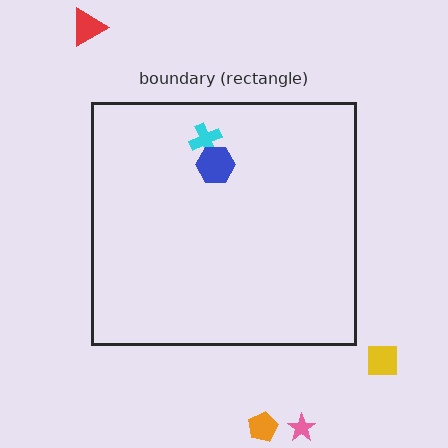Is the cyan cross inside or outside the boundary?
Inside.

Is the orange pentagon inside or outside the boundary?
Outside.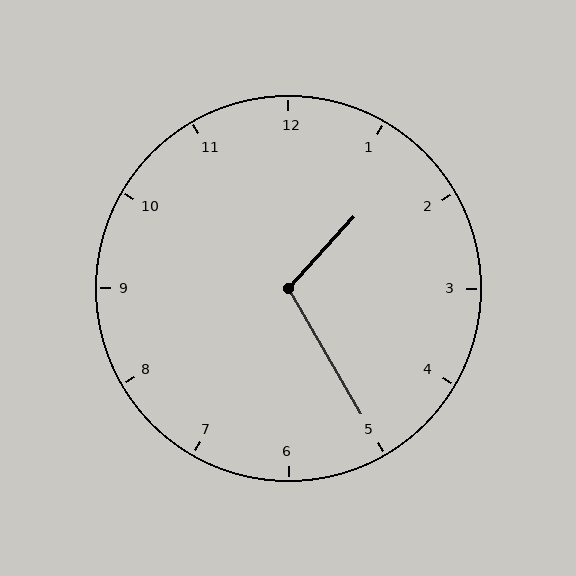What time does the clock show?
1:25.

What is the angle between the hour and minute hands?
Approximately 108 degrees.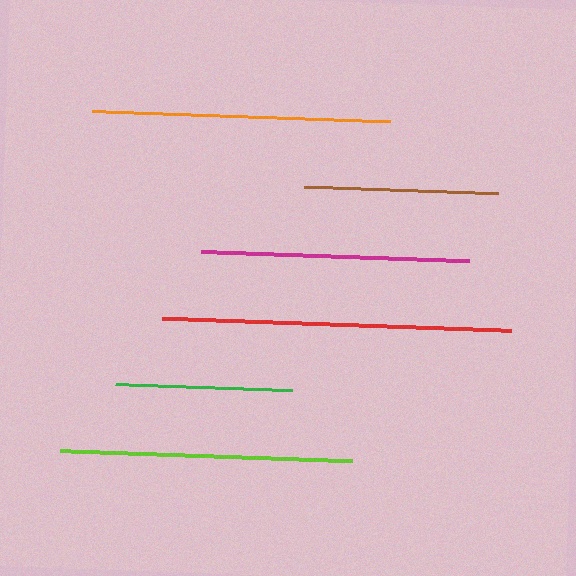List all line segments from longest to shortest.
From longest to shortest: red, orange, lime, magenta, brown, green.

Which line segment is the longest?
The red line is the longest at approximately 349 pixels.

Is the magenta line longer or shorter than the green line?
The magenta line is longer than the green line.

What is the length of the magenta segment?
The magenta segment is approximately 268 pixels long.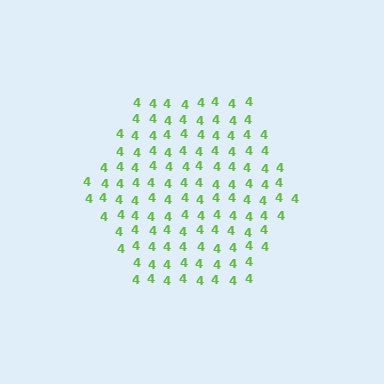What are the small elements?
The small elements are digit 4's.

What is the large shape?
The large shape is a hexagon.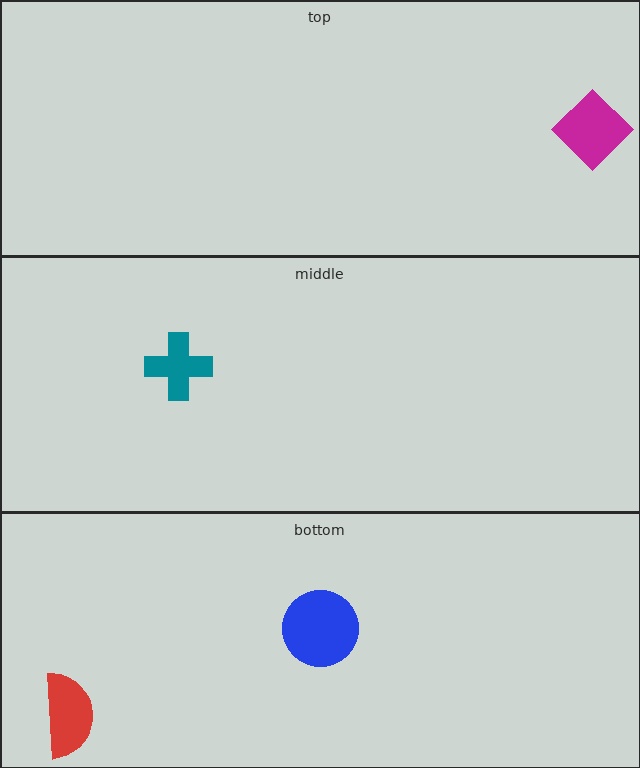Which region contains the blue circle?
The bottom region.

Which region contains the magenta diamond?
The top region.